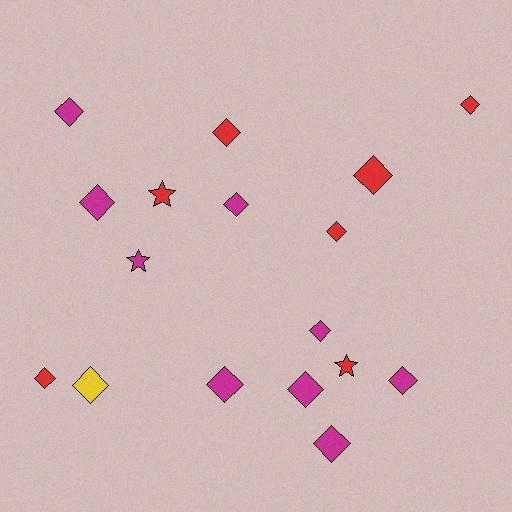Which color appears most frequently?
Magenta, with 9 objects.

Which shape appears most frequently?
Diamond, with 14 objects.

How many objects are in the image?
There are 17 objects.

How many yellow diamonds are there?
There is 1 yellow diamond.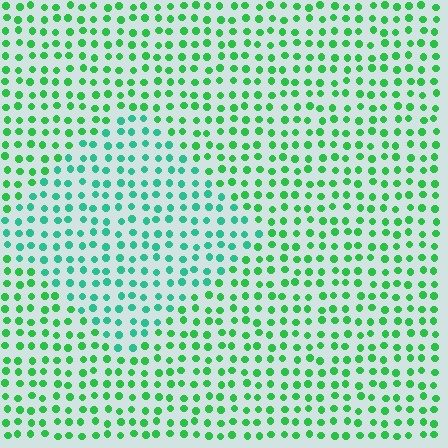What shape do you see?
I see a diamond.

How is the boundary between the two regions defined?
The boundary is defined purely by a slight shift in hue (about 29 degrees). Spacing, size, and orientation are identical on both sides.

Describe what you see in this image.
The image is filled with small green elements in a uniform arrangement. A diamond-shaped region is visible where the elements are tinted to a slightly different hue, forming a subtle color boundary.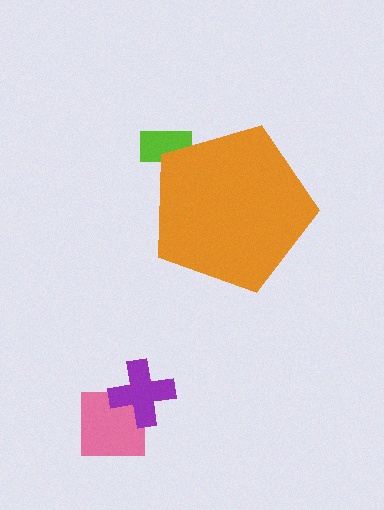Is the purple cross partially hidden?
No, the purple cross is fully visible.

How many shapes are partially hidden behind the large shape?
1 shape is partially hidden.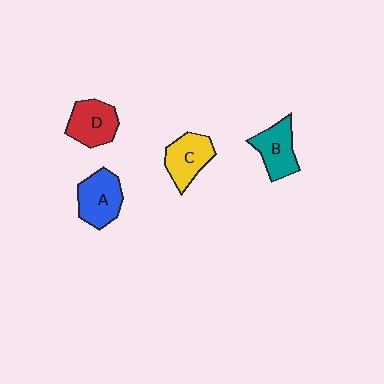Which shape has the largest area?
Shape A (blue).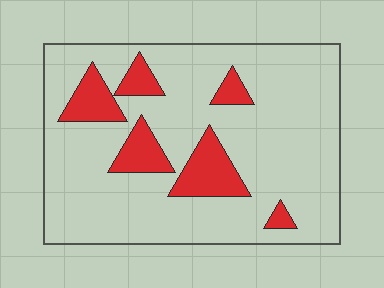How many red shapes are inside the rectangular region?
6.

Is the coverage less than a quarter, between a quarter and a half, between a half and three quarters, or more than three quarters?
Less than a quarter.